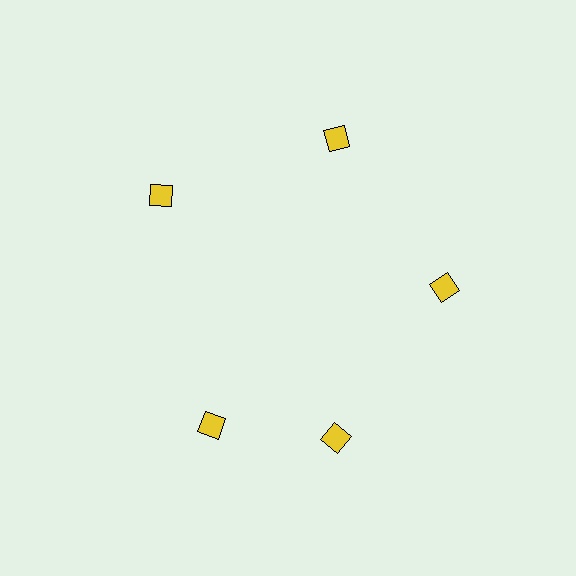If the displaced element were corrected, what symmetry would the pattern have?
It would have 5-fold rotational symmetry — the pattern would map onto itself every 72 degrees.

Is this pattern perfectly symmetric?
No. The 5 yellow diamonds are arranged in a ring, but one element near the 8 o'clock position is rotated out of alignment along the ring, breaking the 5-fold rotational symmetry.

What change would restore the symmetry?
The symmetry would be restored by rotating it back into even spacing with its neighbors so that all 5 diamonds sit at equal angles and equal distance from the center.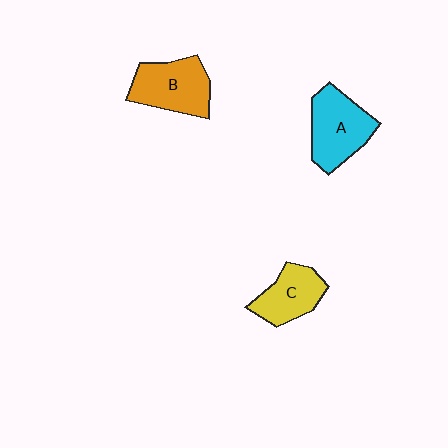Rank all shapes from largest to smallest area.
From largest to smallest: A (cyan), B (orange), C (yellow).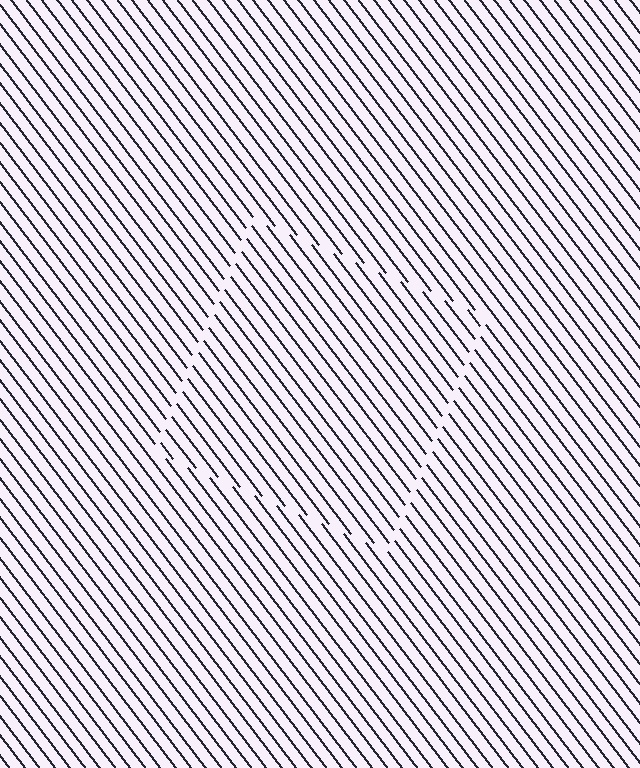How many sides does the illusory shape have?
4 sides — the line-ends trace a square.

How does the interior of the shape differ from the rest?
The interior of the shape contains the same grating, shifted by half a period — the contour is defined by the phase discontinuity where line-ends from the inner and outer gratings abut.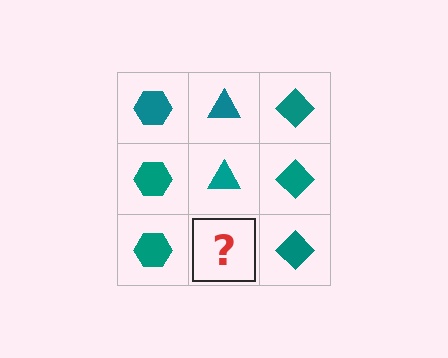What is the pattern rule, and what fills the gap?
The rule is that each column has a consistent shape. The gap should be filled with a teal triangle.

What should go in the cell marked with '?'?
The missing cell should contain a teal triangle.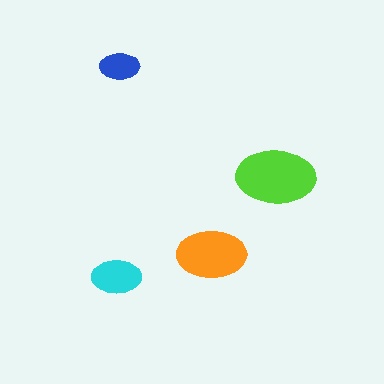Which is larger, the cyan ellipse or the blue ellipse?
The cyan one.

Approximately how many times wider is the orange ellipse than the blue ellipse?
About 1.5 times wider.